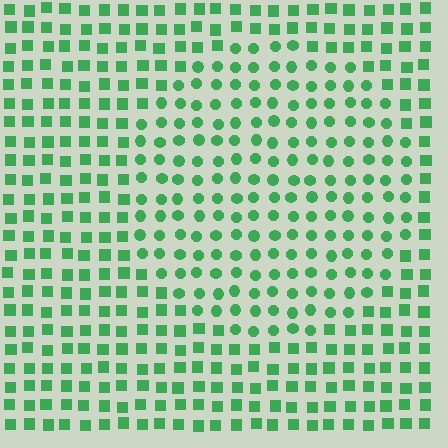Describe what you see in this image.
The image is filled with small green elements arranged in a uniform grid. A circle-shaped region contains circles, while the surrounding area contains squares. The boundary is defined purely by the change in element shape.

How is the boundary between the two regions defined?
The boundary is defined by a change in element shape: circles inside vs. squares outside. All elements share the same color and spacing.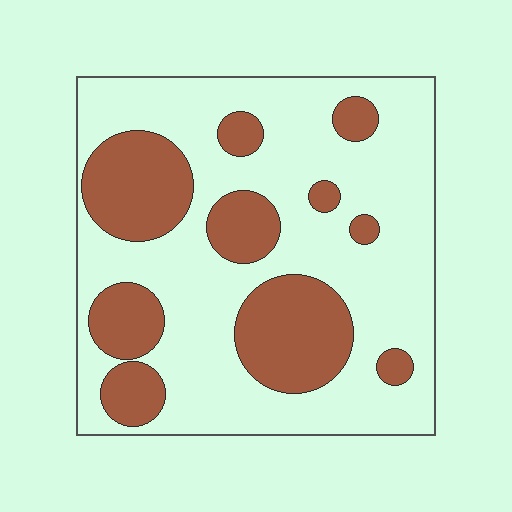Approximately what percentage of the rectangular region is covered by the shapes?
Approximately 30%.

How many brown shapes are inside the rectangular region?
10.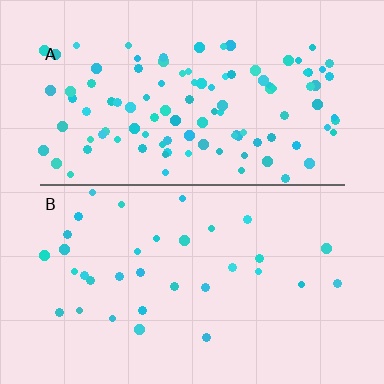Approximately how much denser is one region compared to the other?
Approximately 3.2× — region A over region B.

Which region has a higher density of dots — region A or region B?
A (the top).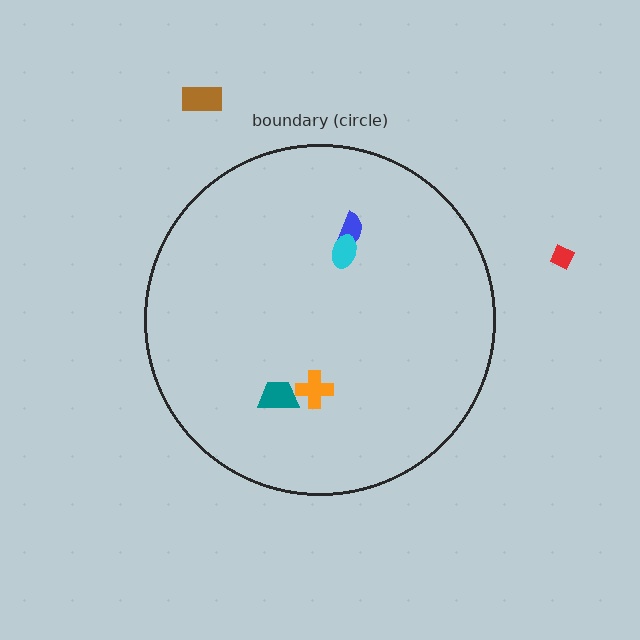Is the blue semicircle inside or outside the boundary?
Inside.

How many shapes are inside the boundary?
4 inside, 2 outside.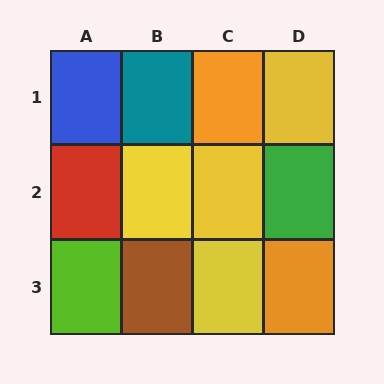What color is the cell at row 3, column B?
Brown.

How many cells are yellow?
4 cells are yellow.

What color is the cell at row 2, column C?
Yellow.